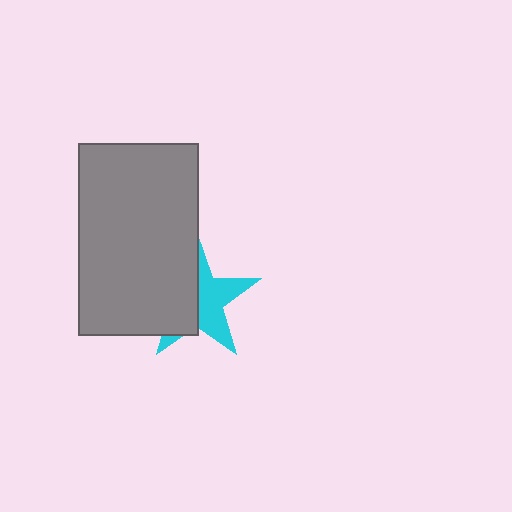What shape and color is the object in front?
The object in front is a gray rectangle.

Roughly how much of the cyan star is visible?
About half of it is visible (roughly 49%).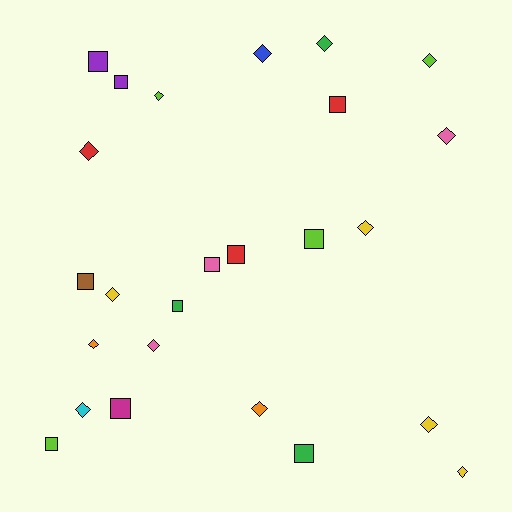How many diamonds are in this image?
There are 14 diamonds.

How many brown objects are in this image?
There is 1 brown object.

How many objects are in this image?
There are 25 objects.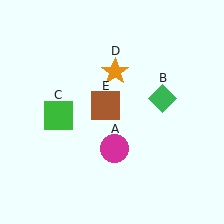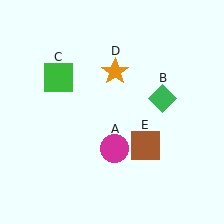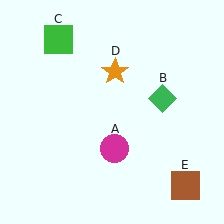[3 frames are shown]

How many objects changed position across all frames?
2 objects changed position: green square (object C), brown square (object E).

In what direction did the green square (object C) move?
The green square (object C) moved up.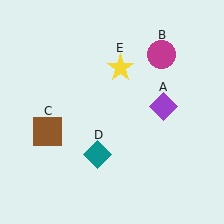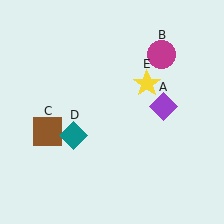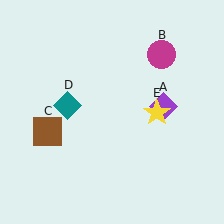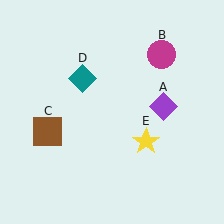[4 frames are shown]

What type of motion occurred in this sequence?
The teal diamond (object D), yellow star (object E) rotated clockwise around the center of the scene.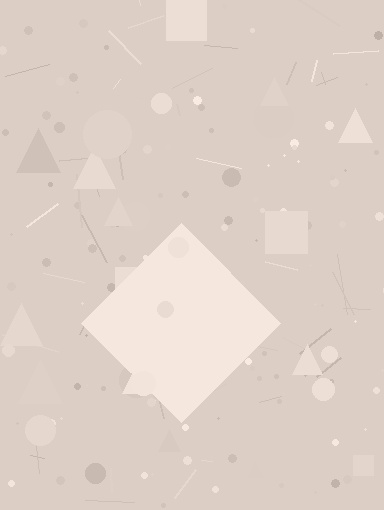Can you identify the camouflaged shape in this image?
The camouflaged shape is a diamond.